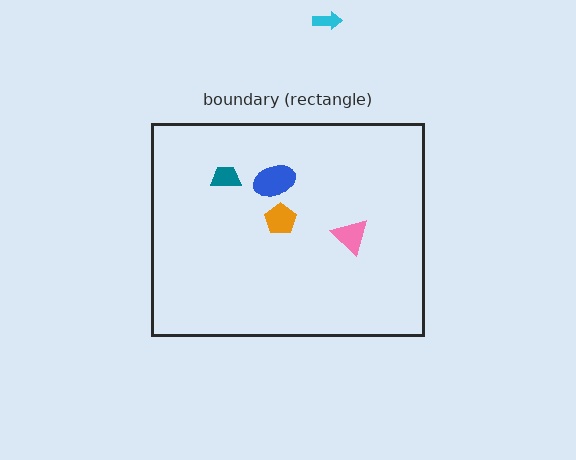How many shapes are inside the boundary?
4 inside, 1 outside.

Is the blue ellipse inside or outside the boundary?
Inside.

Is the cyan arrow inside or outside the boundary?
Outside.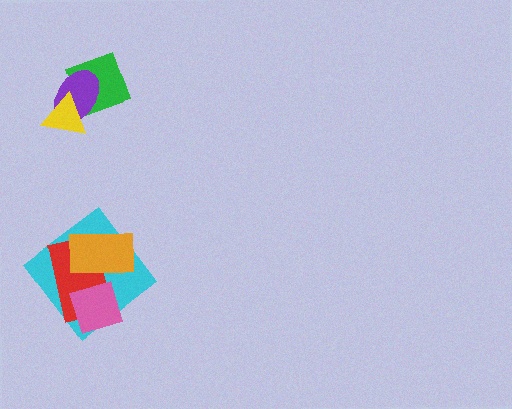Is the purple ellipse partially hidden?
Yes, it is partially covered by another shape.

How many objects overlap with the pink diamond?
3 objects overlap with the pink diamond.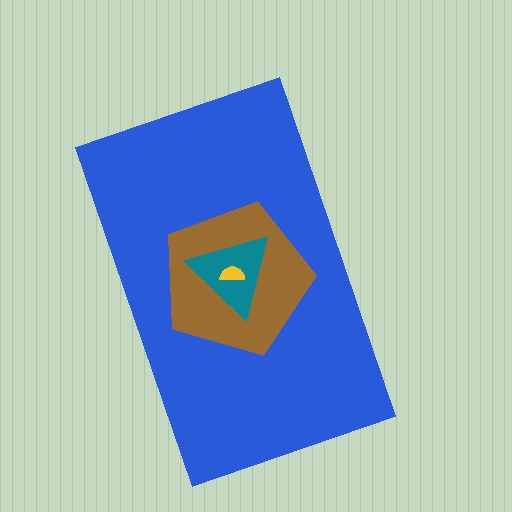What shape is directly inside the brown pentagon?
The teal triangle.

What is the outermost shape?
The blue rectangle.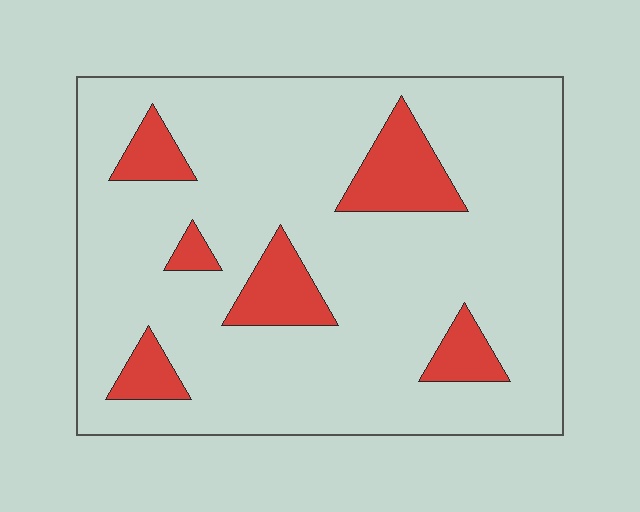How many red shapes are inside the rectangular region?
6.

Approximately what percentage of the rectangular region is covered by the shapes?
Approximately 15%.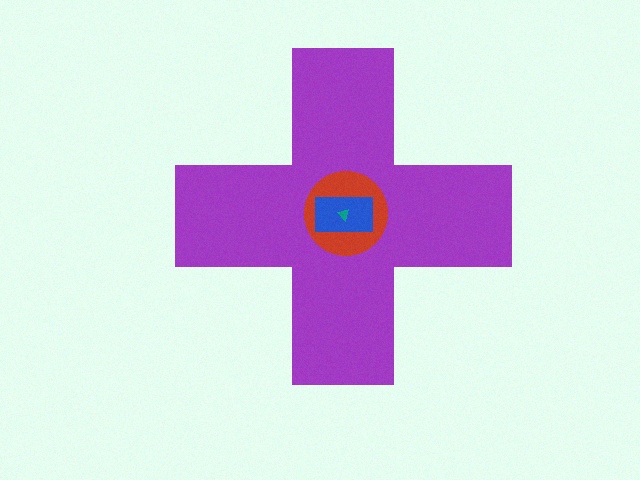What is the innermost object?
The teal triangle.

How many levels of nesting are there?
4.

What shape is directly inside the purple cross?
The red circle.